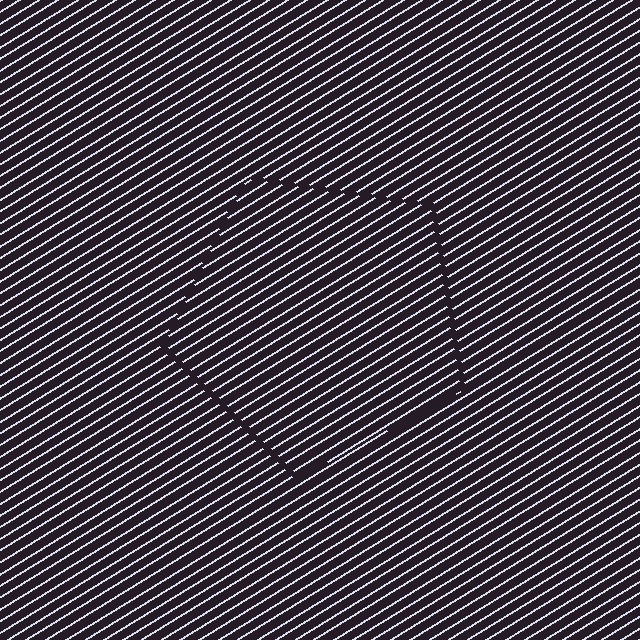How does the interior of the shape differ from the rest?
The interior of the shape contains the same grating, shifted by half a period — the contour is defined by the phase discontinuity where line-ends from the inner and outer gratings abut.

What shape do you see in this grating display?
An illusory pentagon. The interior of the shape contains the same grating, shifted by half a period — the contour is defined by the phase discontinuity where line-ends from the inner and outer gratings abut.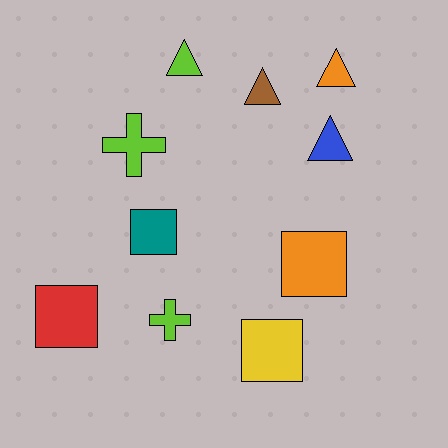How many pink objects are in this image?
There are no pink objects.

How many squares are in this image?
There are 4 squares.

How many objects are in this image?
There are 10 objects.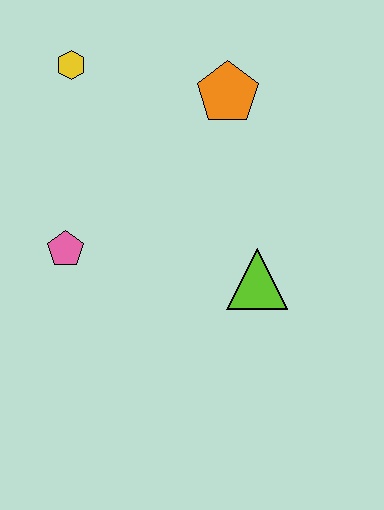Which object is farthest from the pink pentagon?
The orange pentagon is farthest from the pink pentagon.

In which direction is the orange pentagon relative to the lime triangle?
The orange pentagon is above the lime triangle.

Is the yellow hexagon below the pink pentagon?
No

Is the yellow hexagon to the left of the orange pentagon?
Yes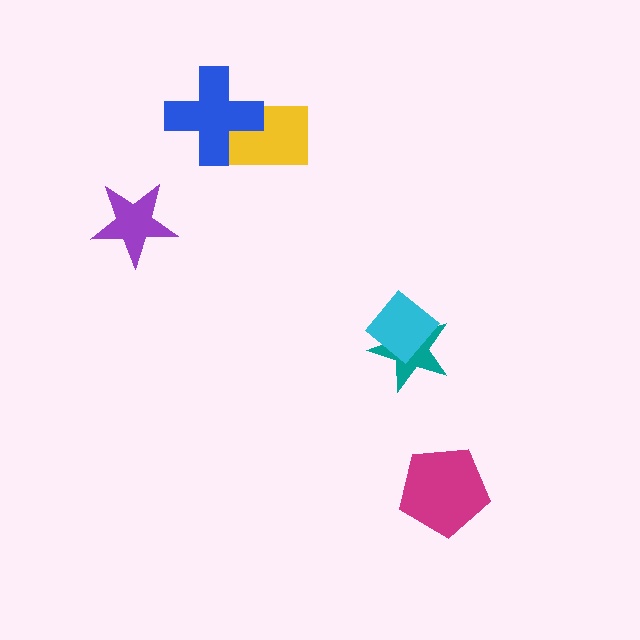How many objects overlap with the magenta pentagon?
0 objects overlap with the magenta pentagon.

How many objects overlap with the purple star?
0 objects overlap with the purple star.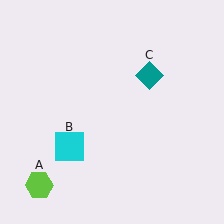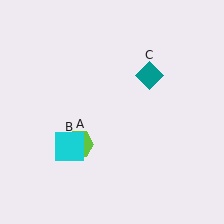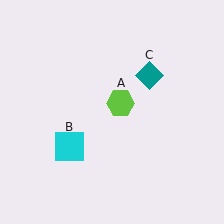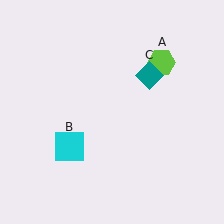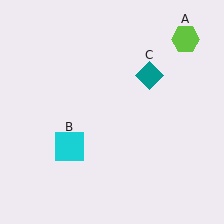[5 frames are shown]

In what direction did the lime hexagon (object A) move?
The lime hexagon (object A) moved up and to the right.